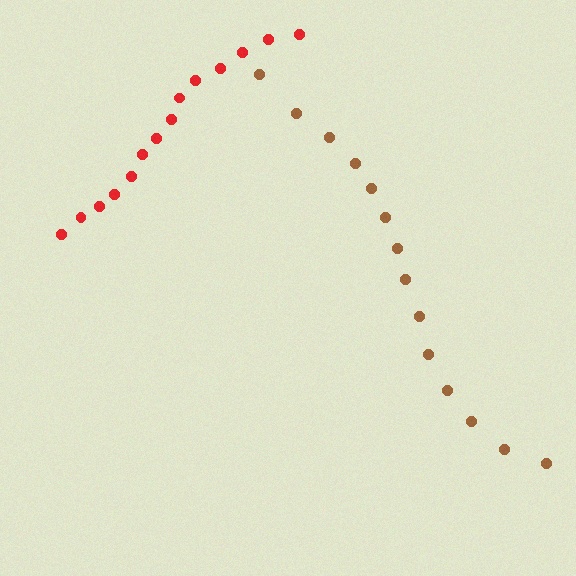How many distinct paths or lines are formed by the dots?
There are 2 distinct paths.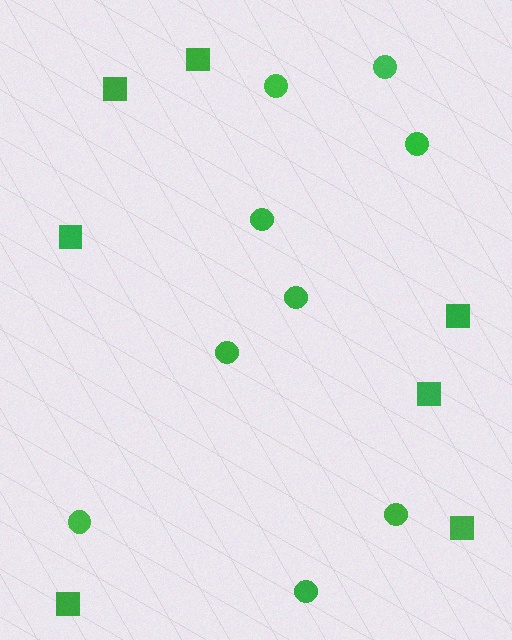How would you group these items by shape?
There are 2 groups: one group of circles (9) and one group of squares (7).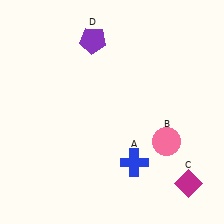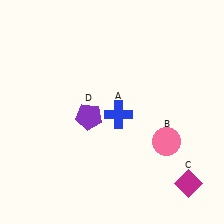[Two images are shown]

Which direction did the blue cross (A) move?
The blue cross (A) moved up.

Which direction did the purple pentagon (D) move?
The purple pentagon (D) moved down.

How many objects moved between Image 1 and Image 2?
2 objects moved between the two images.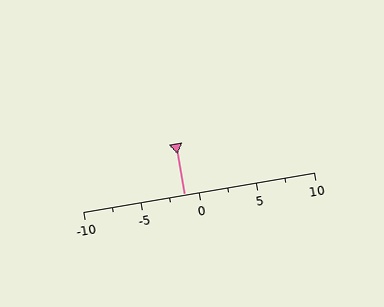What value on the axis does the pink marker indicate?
The marker indicates approximately -1.2.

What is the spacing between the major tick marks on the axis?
The major ticks are spaced 5 apart.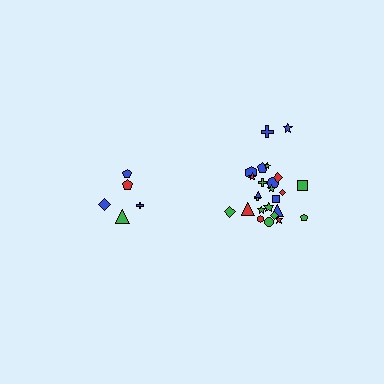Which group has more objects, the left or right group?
The right group.